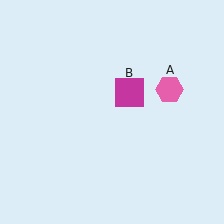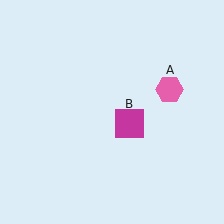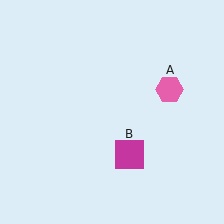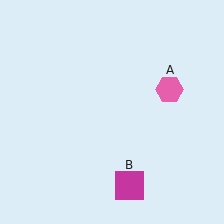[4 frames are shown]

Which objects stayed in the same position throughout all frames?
Pink hexagon (object A) remained stationary.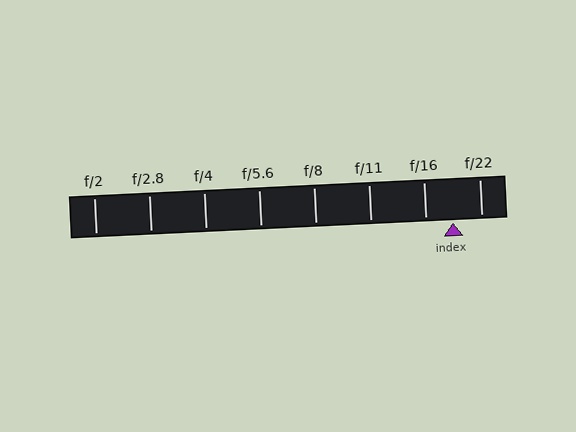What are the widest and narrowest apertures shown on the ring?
The widest aperture shown is f/2 and the narrowest is f/22.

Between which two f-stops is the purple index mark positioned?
The index mark is between f/16 and f/22.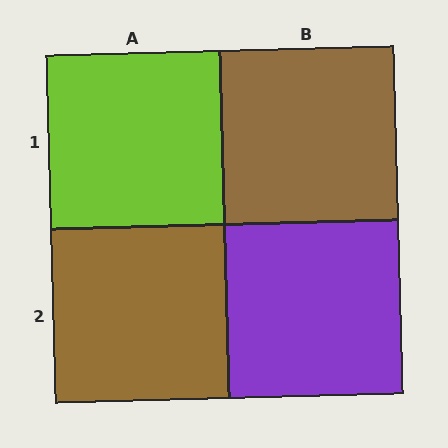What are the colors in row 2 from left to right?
Brown, purple.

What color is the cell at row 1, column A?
Lime.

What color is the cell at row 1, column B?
Brown.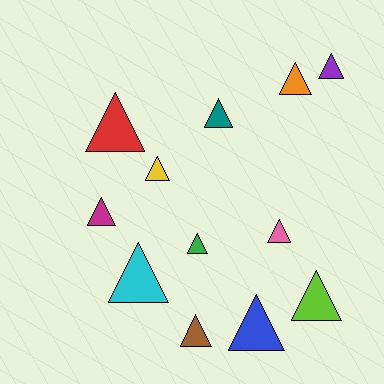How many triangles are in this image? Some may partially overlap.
There are 12 triangles.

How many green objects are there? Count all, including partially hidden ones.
There is 1 green object.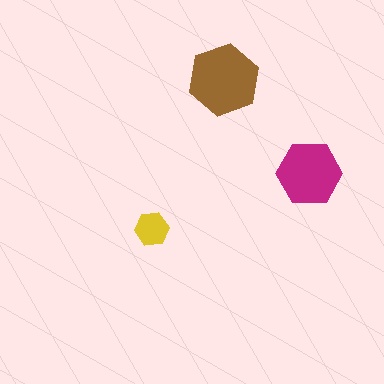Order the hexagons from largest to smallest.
the brown one, the magenta one, the yellow one.